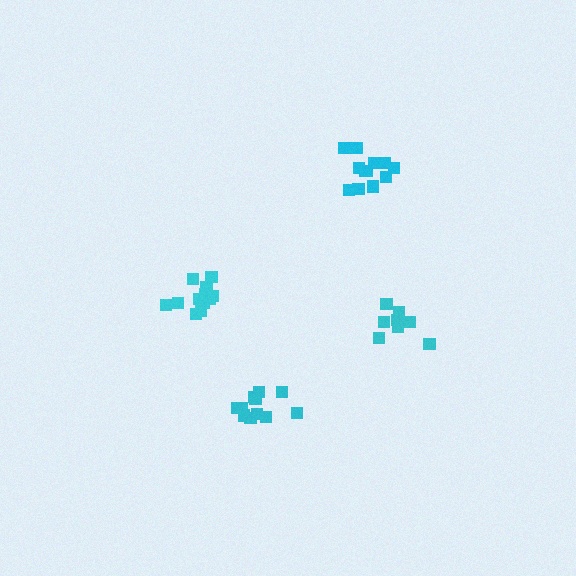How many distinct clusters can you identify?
There are 4 distinct clusters.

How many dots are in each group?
Group 1: 13 dots, Group 2: 11 dots, Group 3: 9 dots, Group 4: 12 dots (45 total).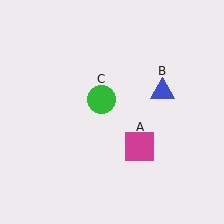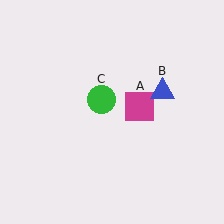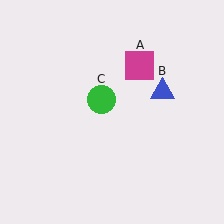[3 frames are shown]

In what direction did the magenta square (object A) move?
The magenta square (object A) moved up.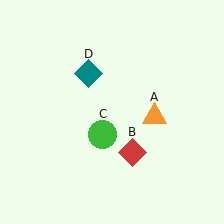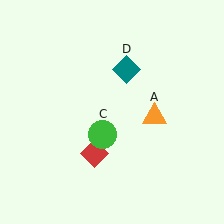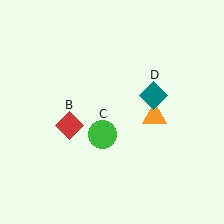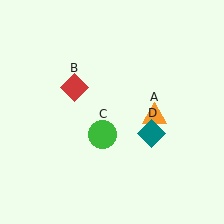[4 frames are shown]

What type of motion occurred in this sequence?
The red diamond (object B), teal diamond (object D) rotated clockwise around the center of the scene.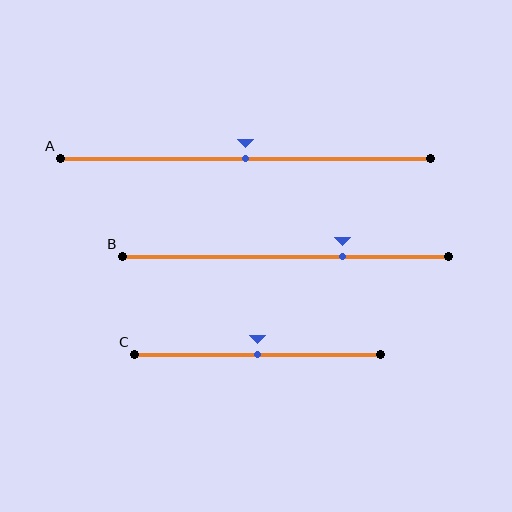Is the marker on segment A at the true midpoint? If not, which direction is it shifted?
Yes, the marker on segment A is at the true midpoint.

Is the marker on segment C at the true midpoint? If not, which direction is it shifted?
Yes, the marker on segment C is at the true midpoint.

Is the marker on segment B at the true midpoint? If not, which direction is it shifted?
No, the marker on segment B is shifted to the right by about 18% of the segment length.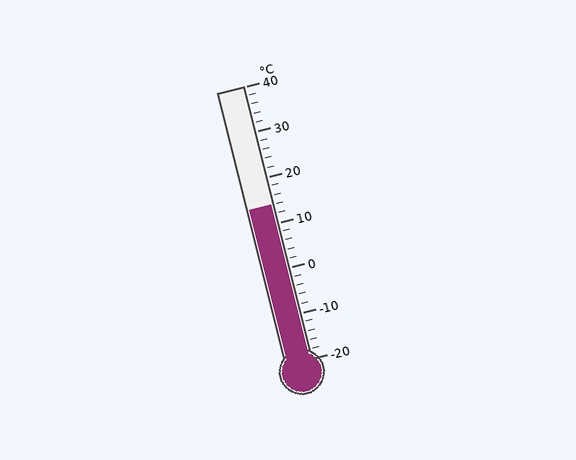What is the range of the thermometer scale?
The thermometer scale ranges from -20°C to 40°C.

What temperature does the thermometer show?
The thermometer shows approximately 14°C.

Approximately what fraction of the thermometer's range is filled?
The thermometer is filled to approximately 55% of its range.